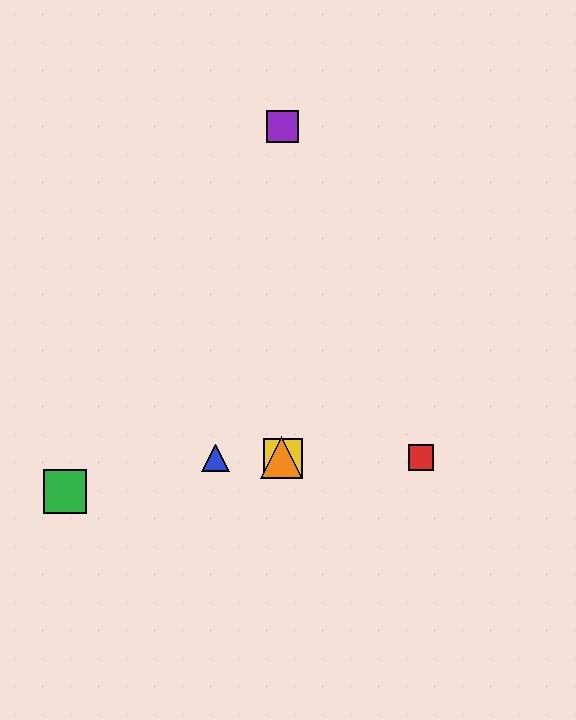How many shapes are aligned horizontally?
4 shapes (the red square, the blue triangle, the yellow square, the orange triangle) are aligned horizontally.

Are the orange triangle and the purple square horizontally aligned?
No, the orange triangle is at y≈458 and the purple square is at y≈127.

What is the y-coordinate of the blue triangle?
The blue triangle is at y≈458.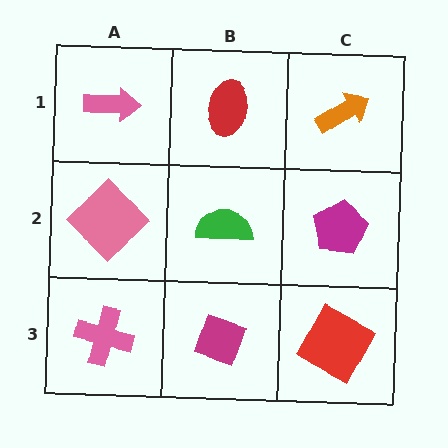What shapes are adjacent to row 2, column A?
A pink arrow (row 1, column A), a pink cross (row 3, column A), a green semicircle (row 2, column B).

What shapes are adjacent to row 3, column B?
A green semicircle (row 2, column B), a pink cross (row 3, column A), a red square (row 3, column C).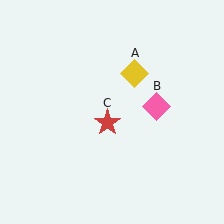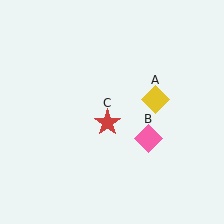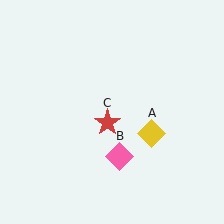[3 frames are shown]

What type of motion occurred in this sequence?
The yellow diamond (object A), pink diamond (object B) rotated clockwise around the center of the scene.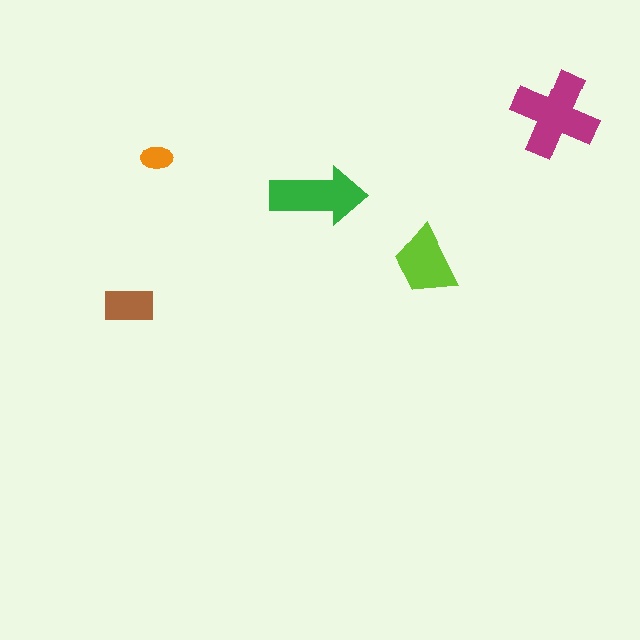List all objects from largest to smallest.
The magenta cross, the green arrow, the lime trapezoid, the brown rectangle, the orange ellipse.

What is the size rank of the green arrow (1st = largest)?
2nd.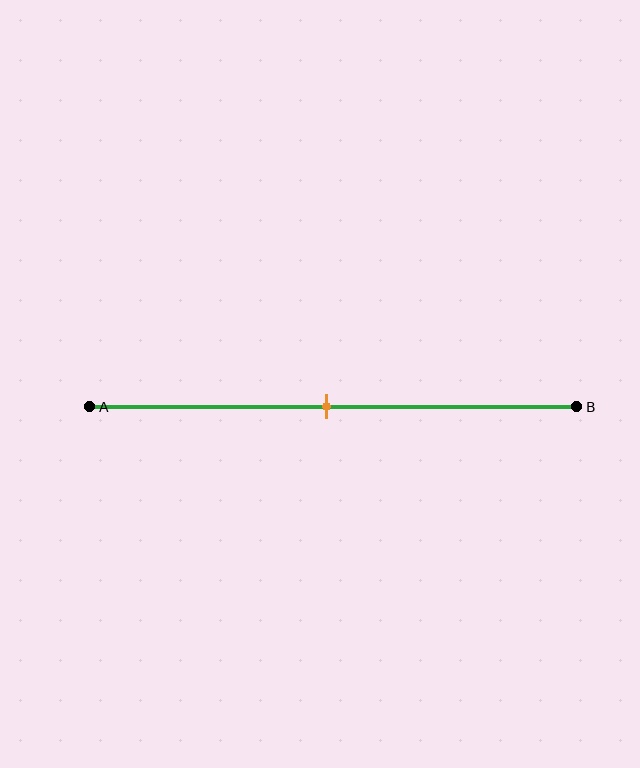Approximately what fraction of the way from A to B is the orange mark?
The orange mark is approximately 50% of the way from A to B.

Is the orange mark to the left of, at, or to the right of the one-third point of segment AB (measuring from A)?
The orange mark is to the right of the one-third point of segment AB.